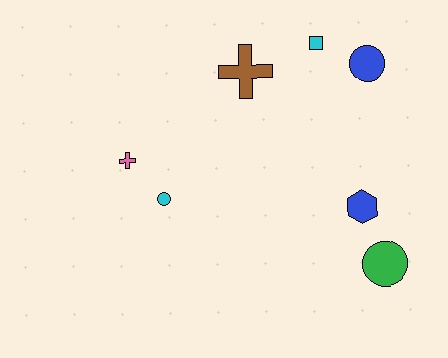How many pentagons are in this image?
There are no pentagons.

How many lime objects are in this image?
There are no lime objects.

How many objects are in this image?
There are 7 objects.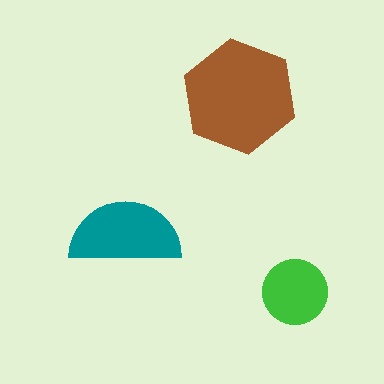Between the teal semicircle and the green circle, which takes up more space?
The teal semicircle.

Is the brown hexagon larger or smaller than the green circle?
Larger.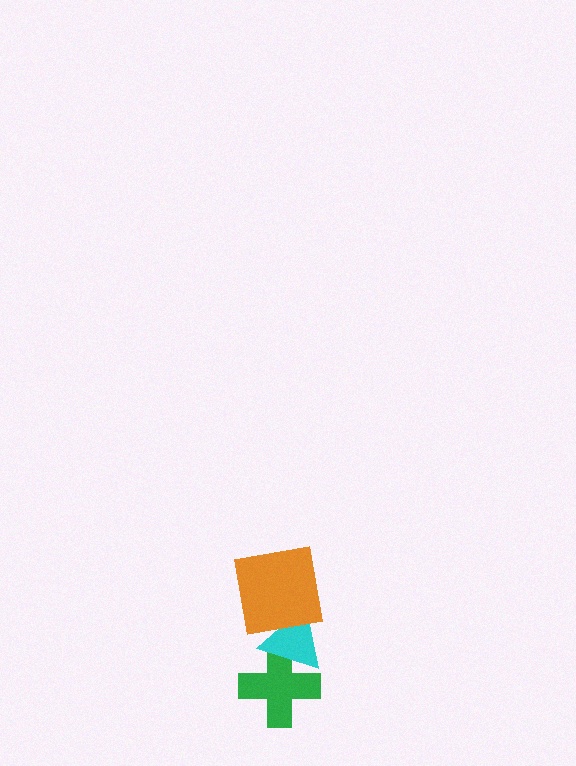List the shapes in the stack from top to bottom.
From top to bottom: the orange square, the cyan triangle, the green cross.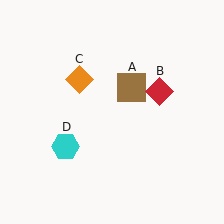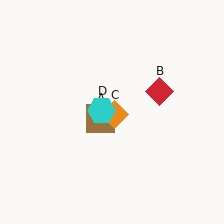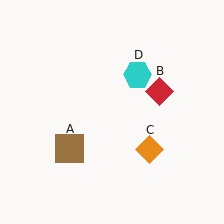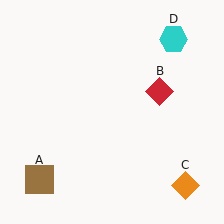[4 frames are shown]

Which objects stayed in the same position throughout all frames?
Red diamond (object B) remained stationary.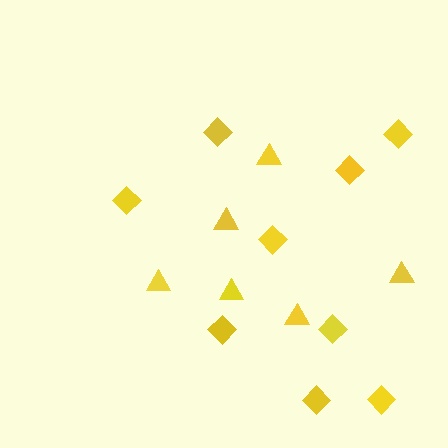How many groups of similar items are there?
There are 2 groups: one group of triangles (6) and one group of diamonds (9).